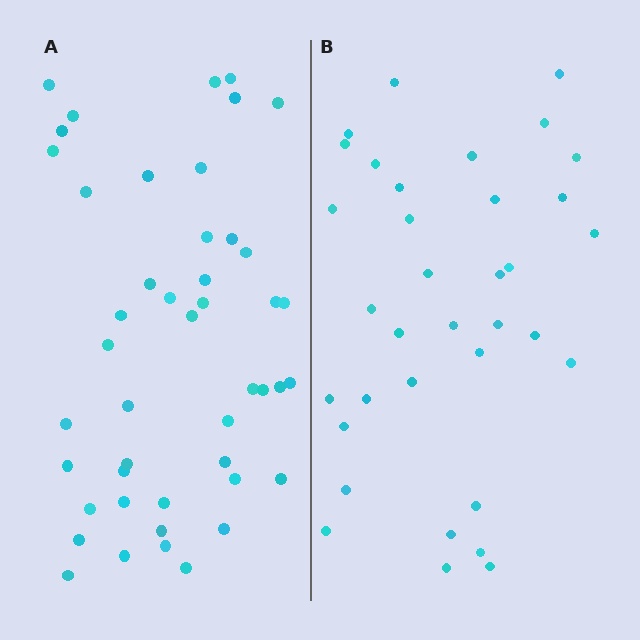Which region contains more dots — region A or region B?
Region A (the left region) has more dots.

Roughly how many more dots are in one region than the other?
Region A has roughly 12 or so more dots than region B.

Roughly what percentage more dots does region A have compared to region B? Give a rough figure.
About 30% more.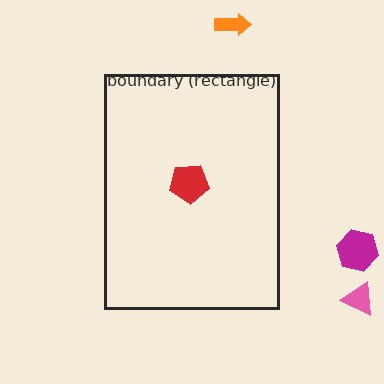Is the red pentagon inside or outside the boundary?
Inside.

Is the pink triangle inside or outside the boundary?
Outside.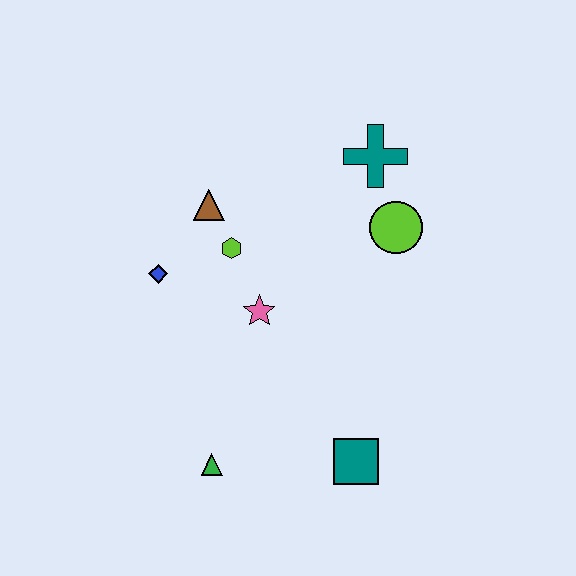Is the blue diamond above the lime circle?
No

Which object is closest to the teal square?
The green triangle is closest to the teal square.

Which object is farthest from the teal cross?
The green triangle is farthest from the teal cross.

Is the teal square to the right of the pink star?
Yes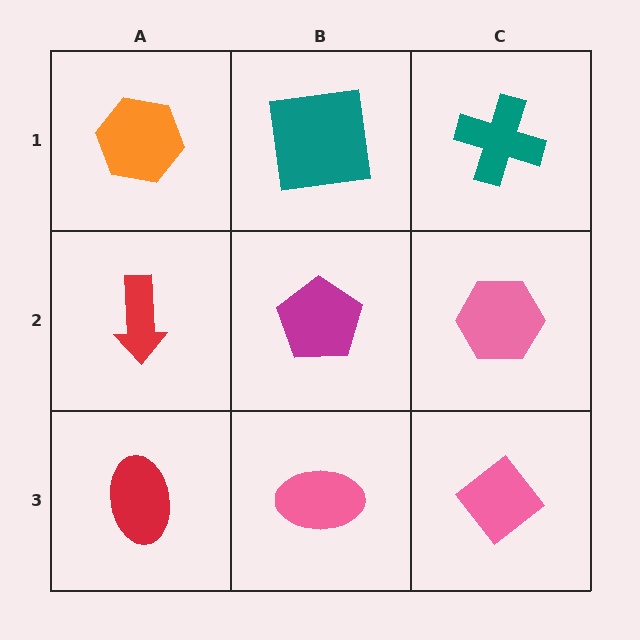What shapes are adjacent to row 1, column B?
A magenta pentagon (row 2, column B), an orange hexagon (row 1, column A), a teal cross (row 1, column C).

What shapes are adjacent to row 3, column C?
A pink hexagon (row 2, column C), a pink ellipse (row 3, column B).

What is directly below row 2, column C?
A pink diamond.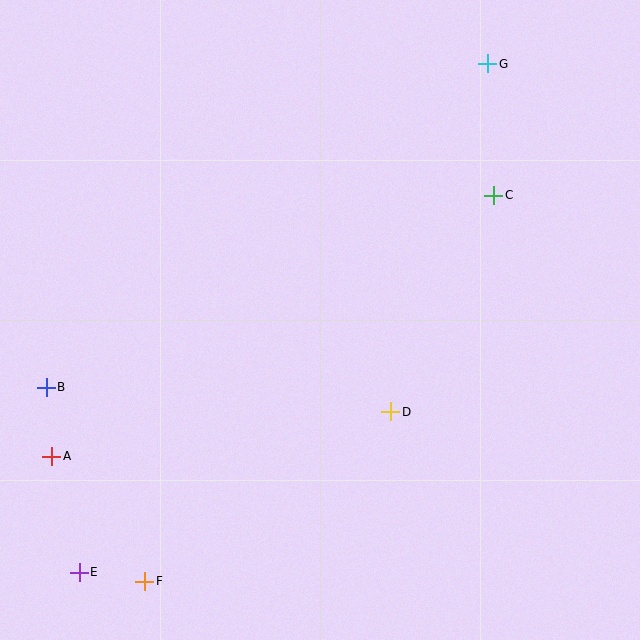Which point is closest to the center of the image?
Point D at (391, 412) is closest to the center.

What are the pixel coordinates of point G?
Point G is at (488, 64).